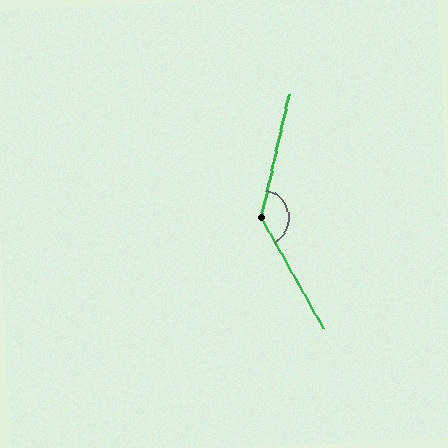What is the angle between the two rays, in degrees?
Approximately 137 degrees.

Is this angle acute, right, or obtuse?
It is obtuse.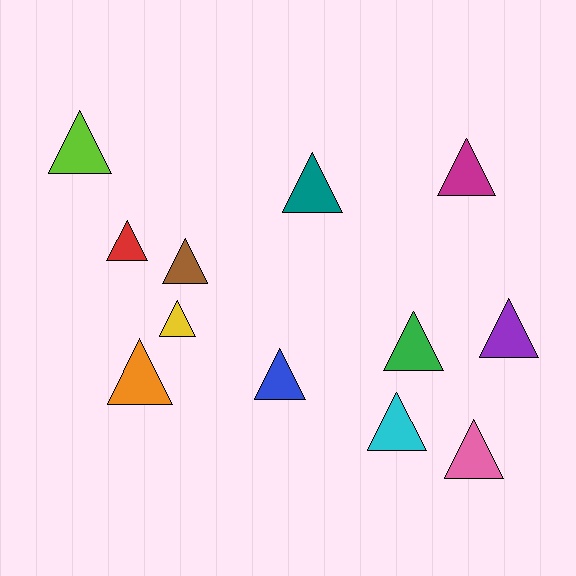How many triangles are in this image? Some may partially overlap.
There are 12 triangles.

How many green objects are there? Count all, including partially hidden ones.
There is 1 green object.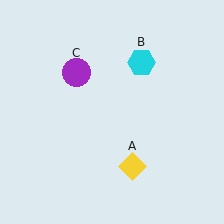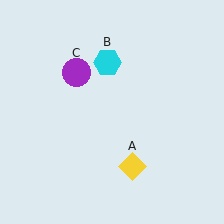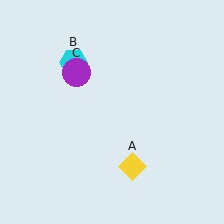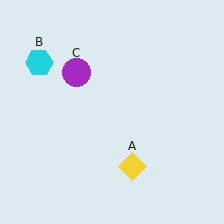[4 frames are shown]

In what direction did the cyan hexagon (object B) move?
The cyan hexagon (object B) moved left.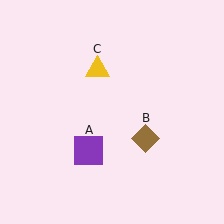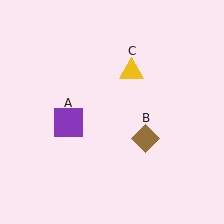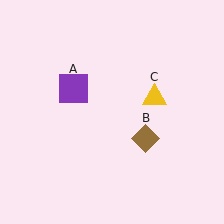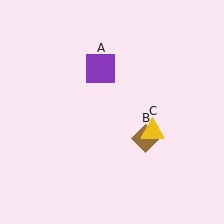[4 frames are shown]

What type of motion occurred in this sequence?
The purple square (object A), yellow triangle (object C) rotated clockwise around the center of the scene.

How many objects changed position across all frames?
2 objects changed position: purple square (object A), yellow triangle (object C).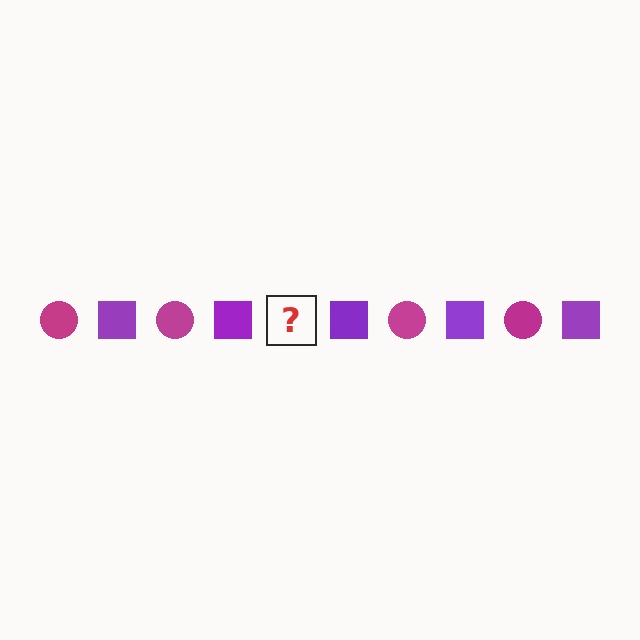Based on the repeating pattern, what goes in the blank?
The blank should be a magenta circle.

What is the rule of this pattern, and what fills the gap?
The rule is that the pattern alternates between magenta circle and purple square. The gap should be filled with a magenta circle.